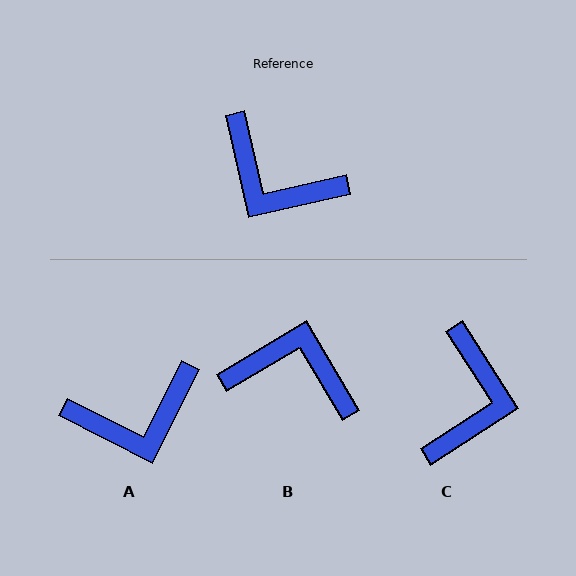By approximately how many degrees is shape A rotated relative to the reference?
Approximately 50 degrees counter-clockwise.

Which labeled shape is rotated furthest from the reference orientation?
B, about 162 degrees away.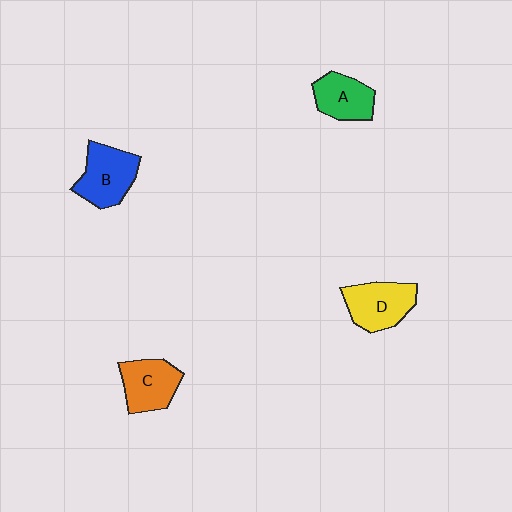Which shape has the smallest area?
Shape A (green).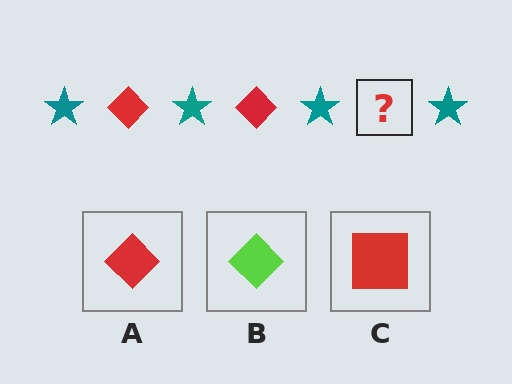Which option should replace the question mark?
Option A.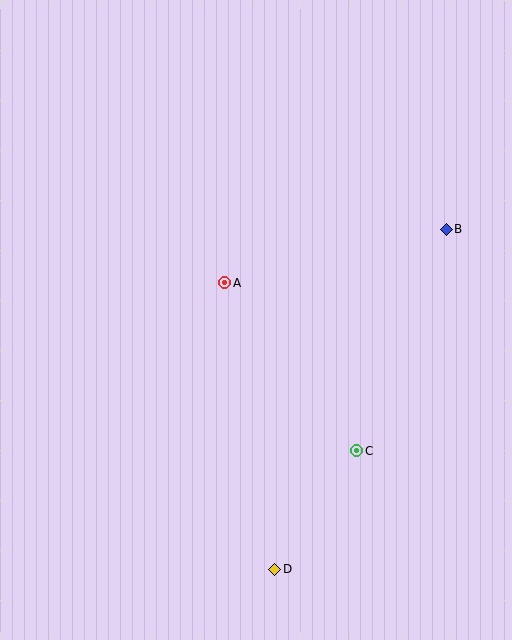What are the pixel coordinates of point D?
Point D is at (275, 569).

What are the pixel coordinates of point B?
Point B is at (446, 229).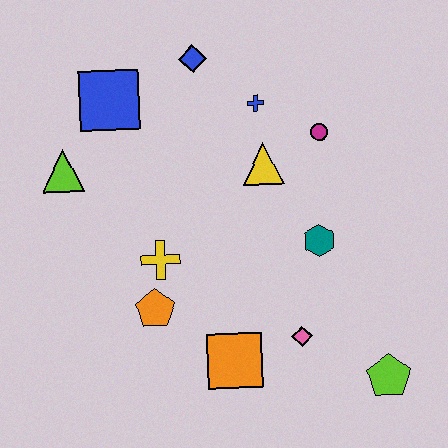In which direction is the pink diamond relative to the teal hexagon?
The pink diamond is below the teal hexagon.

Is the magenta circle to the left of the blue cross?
No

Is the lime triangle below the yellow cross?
No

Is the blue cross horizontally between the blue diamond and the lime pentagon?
Yes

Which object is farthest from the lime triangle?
The lime pentagon is farthest from the lime triangle.